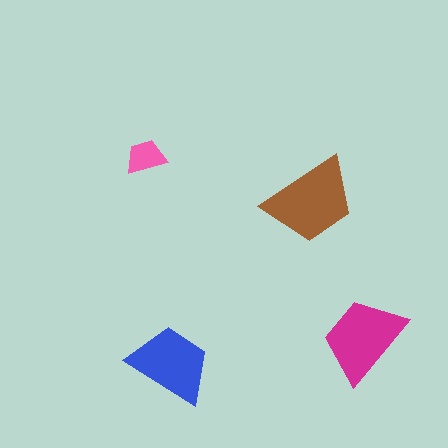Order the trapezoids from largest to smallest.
the brown one, the magenta one, the blue one, the pink one.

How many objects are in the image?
There are 4 objects in the image.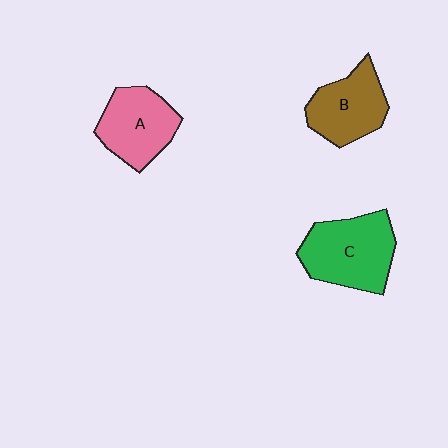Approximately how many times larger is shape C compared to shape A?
Approximately 1.2 times.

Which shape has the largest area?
Shape C (green).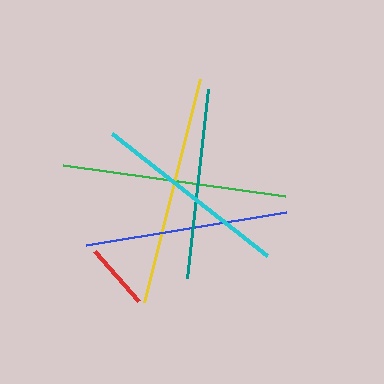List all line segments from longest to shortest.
From longest to shortest: yellow, green, blue, cyan, teal, red.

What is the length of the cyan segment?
The cyan segment is approximately 197 pixels long.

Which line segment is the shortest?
The red line is the shortest at approximately 67 pixels.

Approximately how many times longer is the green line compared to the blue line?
The green line is approximately 1.1 times the length of the blue line.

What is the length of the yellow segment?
The yellow segment is approximately 230 pixels long.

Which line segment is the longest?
The yellow line is the longest at approximately 230 pixels.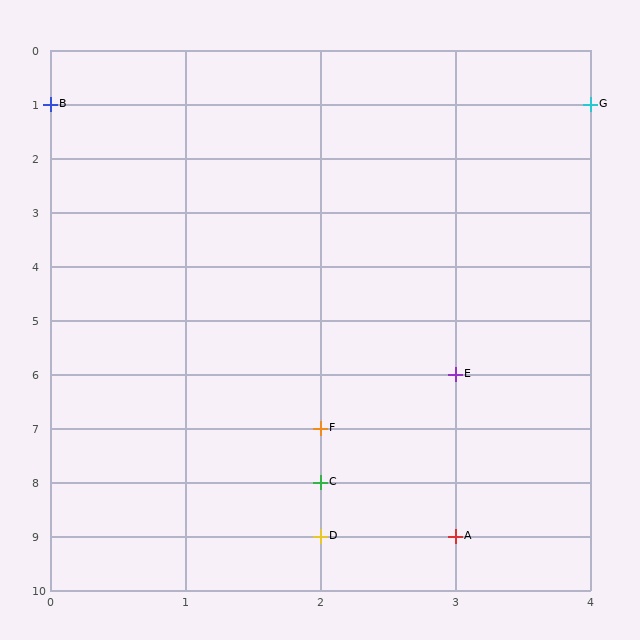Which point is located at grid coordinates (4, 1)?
Point G is at (4, 1).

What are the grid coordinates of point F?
Point F is at grid coordinates (2, 7).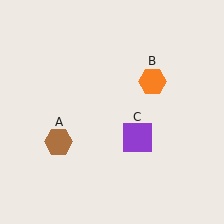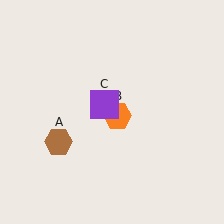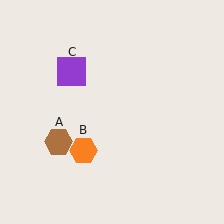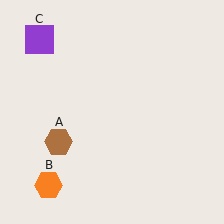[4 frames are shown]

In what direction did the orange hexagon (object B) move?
The orange hexagon (object B) moved down and to the left.